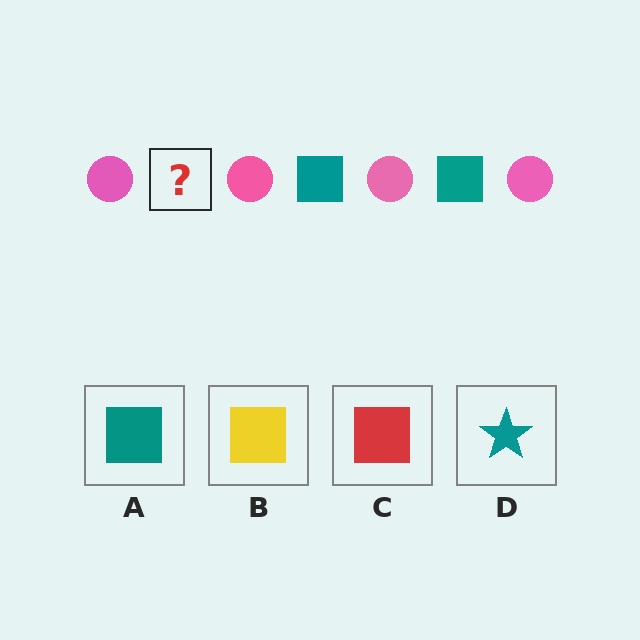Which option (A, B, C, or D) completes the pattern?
A.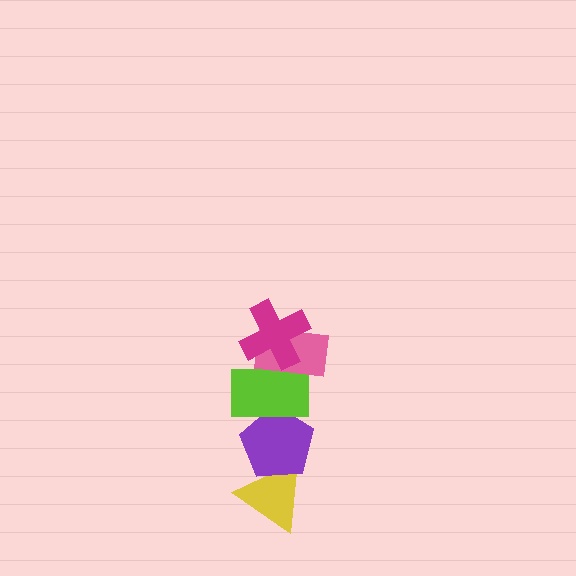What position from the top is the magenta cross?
The magenta cross is 1st from the top.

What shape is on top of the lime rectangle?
The pink rectangle is on top of the lime rectangle.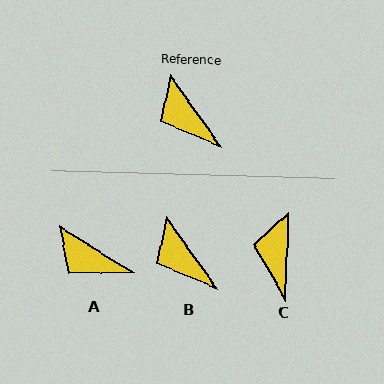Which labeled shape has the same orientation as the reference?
B.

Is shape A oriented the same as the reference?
No, it is off by about 23 degrees.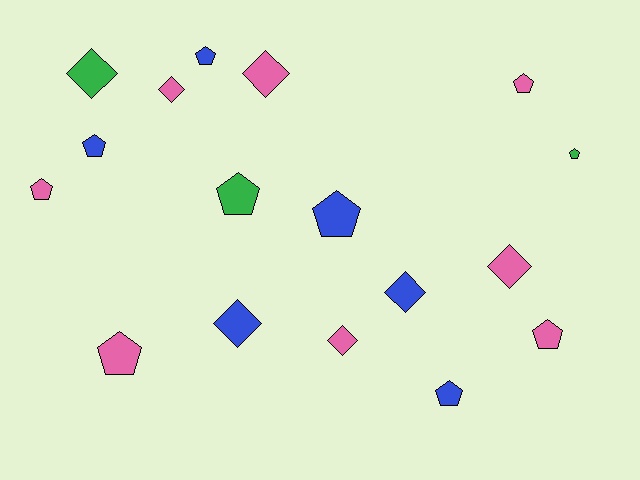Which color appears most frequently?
Pink, with 8 objects.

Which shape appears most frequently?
Pentagon, with 10 objects.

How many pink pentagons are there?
There are 4 pink pentagons.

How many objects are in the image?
There are 17 objects.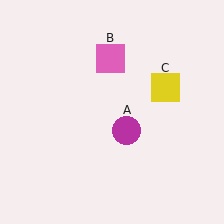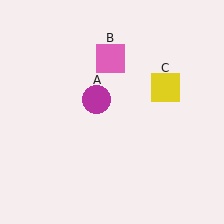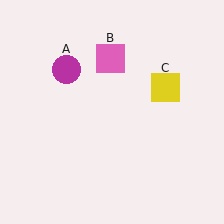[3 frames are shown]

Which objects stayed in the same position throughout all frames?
Pink square (object B) and yellow square (object C) remained stationary.